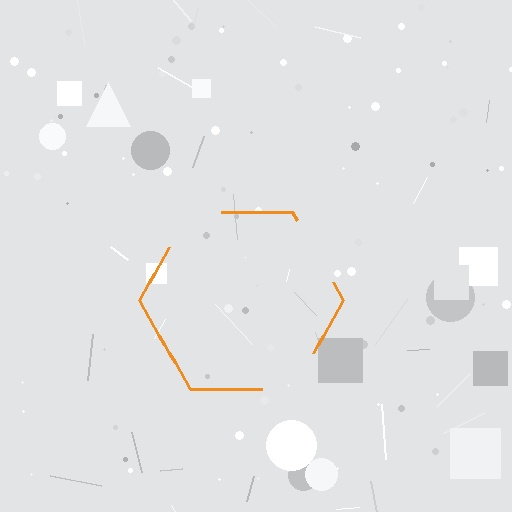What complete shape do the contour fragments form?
The contour fragments form a hexagon.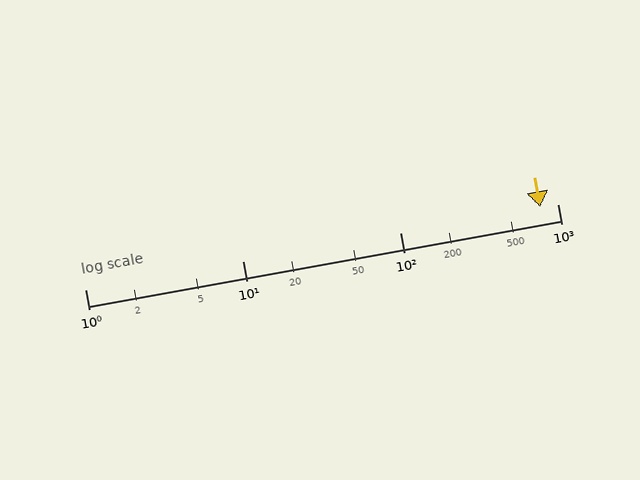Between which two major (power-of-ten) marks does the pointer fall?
The pointer is between 100 and 1000.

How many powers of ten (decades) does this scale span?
The scale spans 3 decades, from 1 to 1000.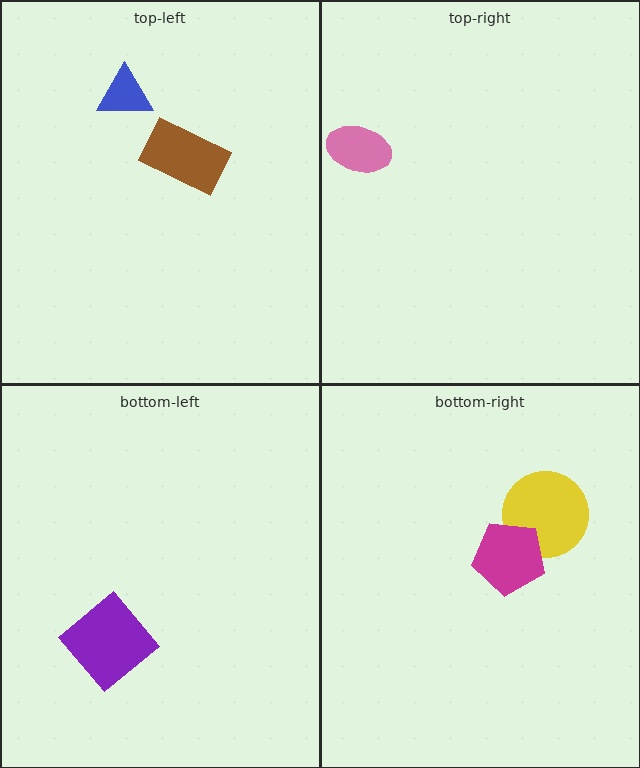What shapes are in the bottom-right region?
The yellow circle, the magenta pentagon.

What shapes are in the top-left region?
The blue triangle, the brown rectangle.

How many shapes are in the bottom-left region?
1.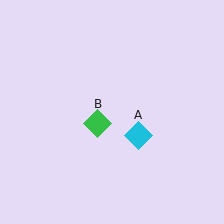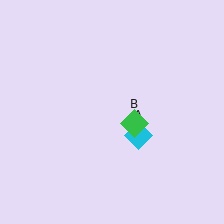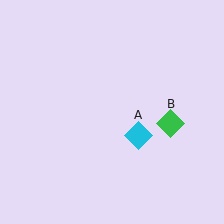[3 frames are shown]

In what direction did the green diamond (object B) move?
The green diamond (object B) moved right.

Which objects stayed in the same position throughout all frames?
Cyan diamond (object A) remained stationary.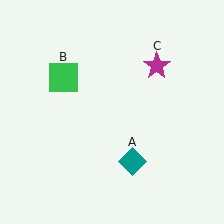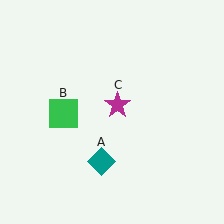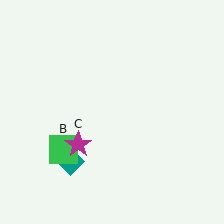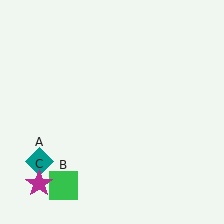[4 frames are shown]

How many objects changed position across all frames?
3 objects changed position: teal diamond (object A), green square (object B), magenta star (object C).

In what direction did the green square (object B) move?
The green square (object B) moved down.